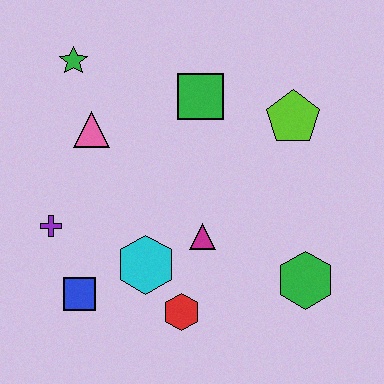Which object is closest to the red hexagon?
The cyan hexagon is closest to the red hexagon.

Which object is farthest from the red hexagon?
The green star is farthest from the red hexagon.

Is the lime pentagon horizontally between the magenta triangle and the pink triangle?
No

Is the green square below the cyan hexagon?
No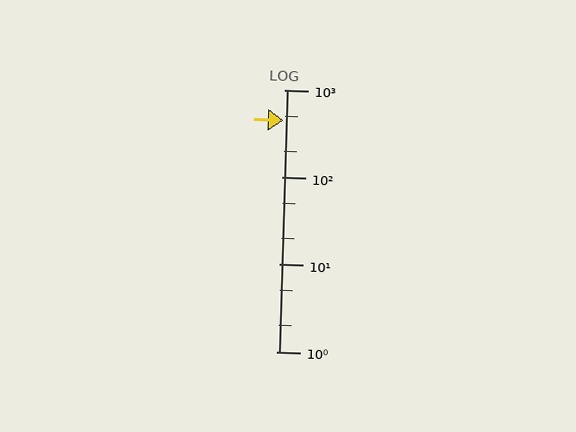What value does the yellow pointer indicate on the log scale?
The pointer indicates approximately 450.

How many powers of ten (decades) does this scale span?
The scale spans 3 decades, from 1 to 1000.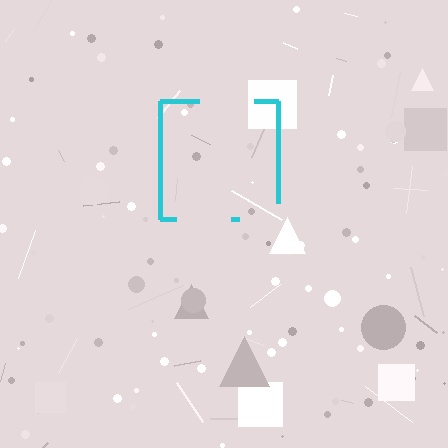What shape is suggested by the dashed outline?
The dashed outline suggests a square.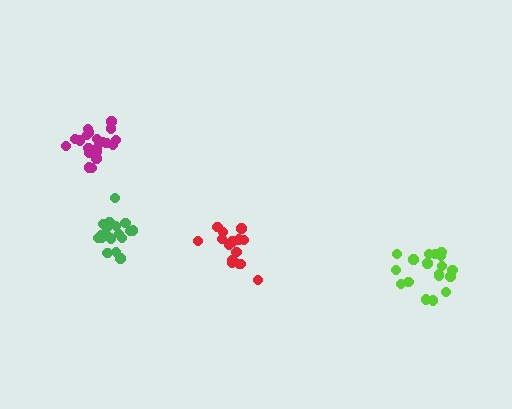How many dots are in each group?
Group 1: 15 dots, Group 2: 18 dots, Group 3: 21 dots, Group 4: 21 dots (75 total).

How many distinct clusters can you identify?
There are 4 distinct clusters.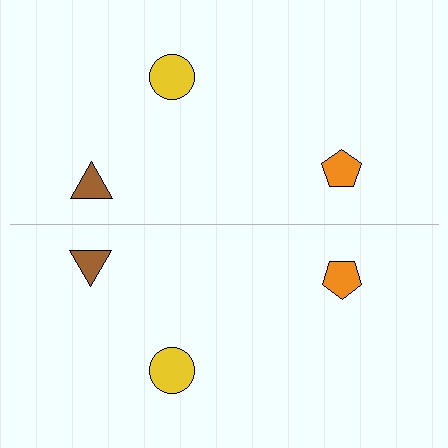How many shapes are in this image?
There are 6 shapes in this image.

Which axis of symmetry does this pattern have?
The pattern has a horizontal axis of symmetry running through the center of the image.